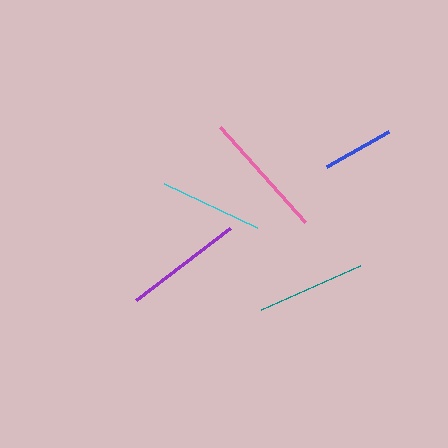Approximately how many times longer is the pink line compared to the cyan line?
The pink line is approximately 1.2 times the length of the cyan line.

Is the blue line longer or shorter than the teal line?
The teal line is longer than the blue line.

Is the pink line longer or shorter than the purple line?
The pink line is longer than the purple line.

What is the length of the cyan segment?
The cyan segment is approximately 102 pixels long.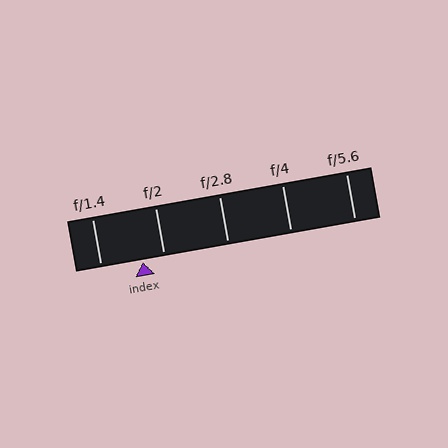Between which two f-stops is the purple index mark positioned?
The index mark is between f/1.4 and f/2.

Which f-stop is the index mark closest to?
The index mark is closest to f/2.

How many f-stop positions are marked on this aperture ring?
There are 5 f-stop positions marked.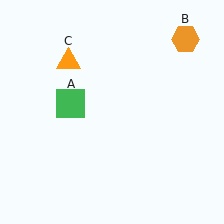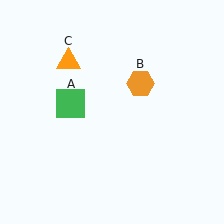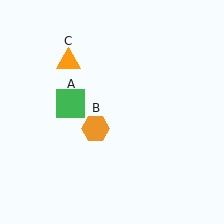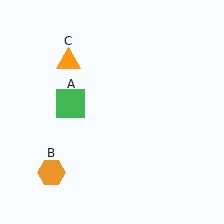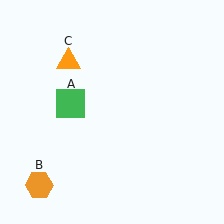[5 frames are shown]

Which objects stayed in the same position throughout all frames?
Green square (object A) and orange triangle (object C) remained stationary.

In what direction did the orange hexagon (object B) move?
The orange hexagon (object B) moved down and to the left.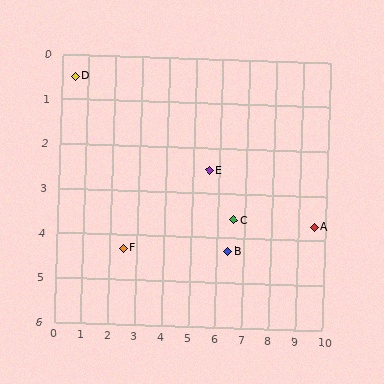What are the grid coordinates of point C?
Point C is at approximately (6.6, 3.6).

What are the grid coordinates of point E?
Point E is at approximately (5.6, 2.5).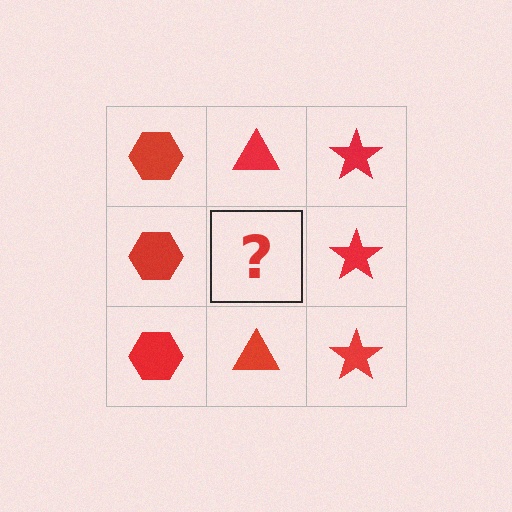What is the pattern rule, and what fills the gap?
The rule is that each column has a consistent shape. The gap should be filled with a red triangle.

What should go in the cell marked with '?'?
The missing cell should contain a red triangle.